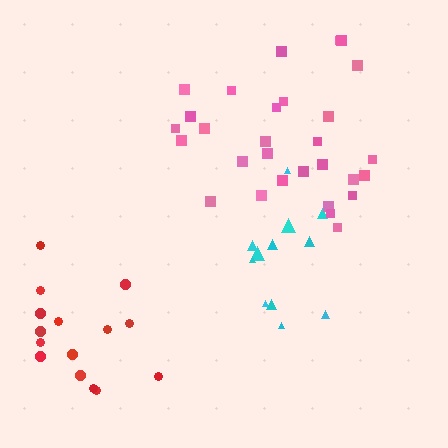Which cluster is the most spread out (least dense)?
Pink.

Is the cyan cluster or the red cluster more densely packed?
Cyan.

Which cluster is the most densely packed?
Cyan.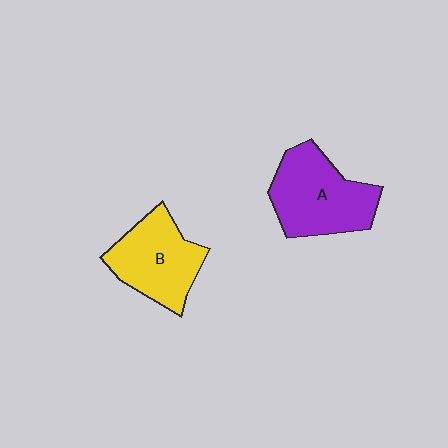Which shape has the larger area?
Shape A (purple).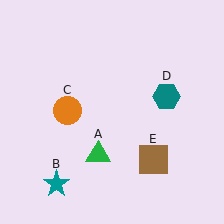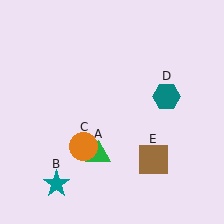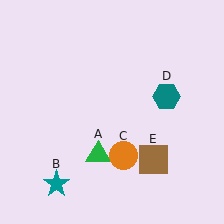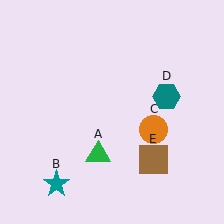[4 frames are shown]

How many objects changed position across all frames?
1 object changed position: orange circle (object C).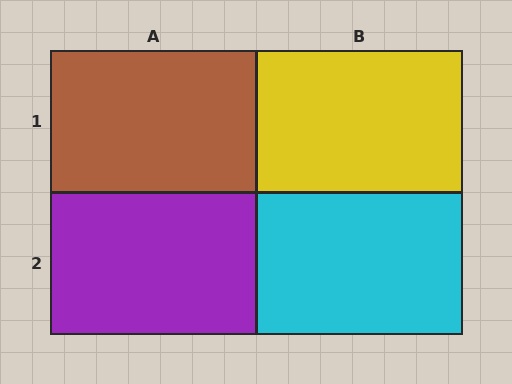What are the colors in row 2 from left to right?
Purple, cyan.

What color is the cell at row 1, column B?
Yellow.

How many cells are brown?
1 cell is brown.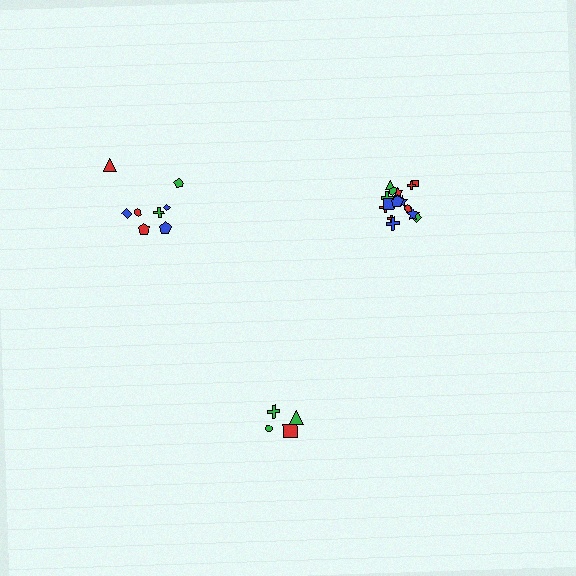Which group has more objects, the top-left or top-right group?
The top-right group.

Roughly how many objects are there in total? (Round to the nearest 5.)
Roughly 25 objects in total.